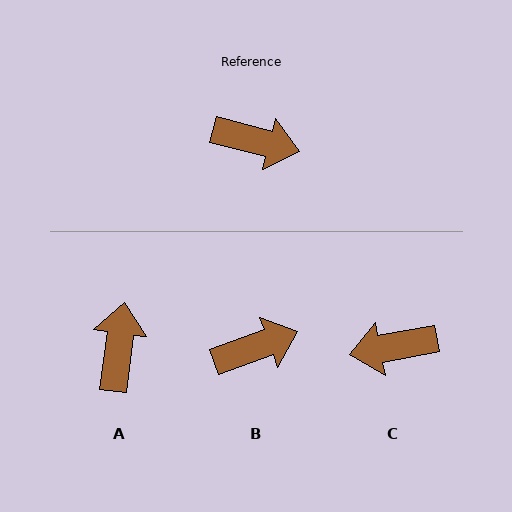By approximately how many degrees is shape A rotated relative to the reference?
Approximately 97 degrees counter-clockwise.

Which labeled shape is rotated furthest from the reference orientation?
C, about 155 degrees away.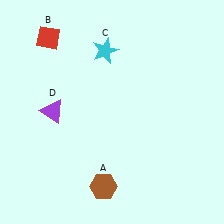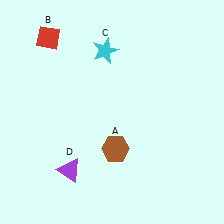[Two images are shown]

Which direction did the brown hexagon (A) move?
The brown hexagon (A) moved up.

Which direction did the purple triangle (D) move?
The purple triangle (D) moved down.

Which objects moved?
The objects that moved are: the brown hexagon (A), the purple triangle (D).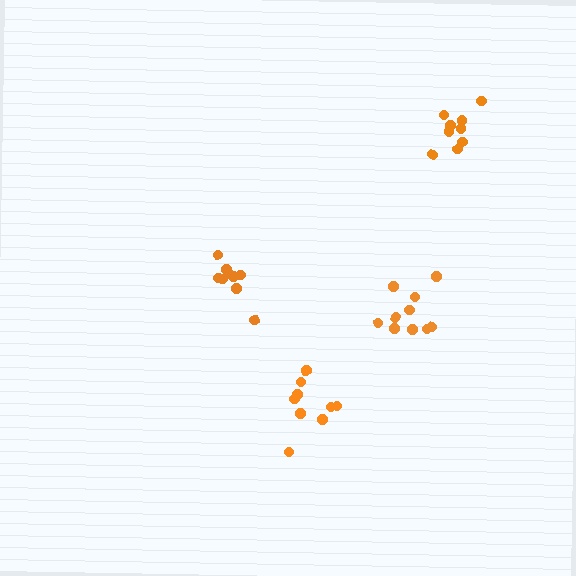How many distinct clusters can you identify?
There are 4 distinct clusters.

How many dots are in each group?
Group 1: 10 dots, Group 2: 9 dots, Group 3: 9 dots, Group 4: 9 dots (37 total).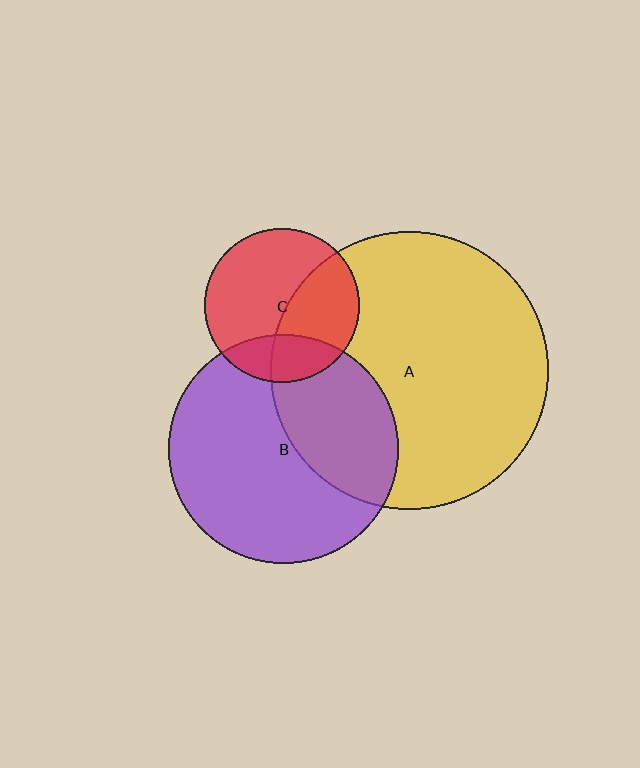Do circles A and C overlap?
Yes.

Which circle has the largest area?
Circle A (yellow).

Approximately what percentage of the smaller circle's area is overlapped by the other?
Approximately 40%.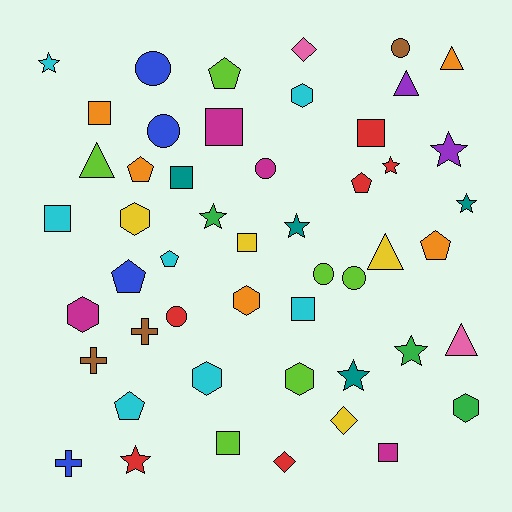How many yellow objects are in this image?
There are 4 yellow objects.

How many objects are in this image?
There are 50 objects.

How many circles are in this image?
There are 7 circles.